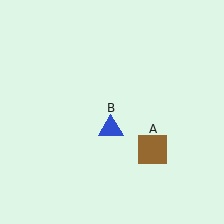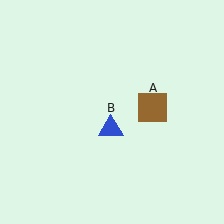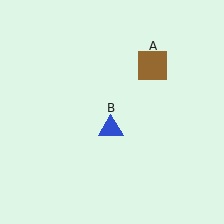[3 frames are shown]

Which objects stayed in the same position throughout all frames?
Blue triangle (object B) remained stationary.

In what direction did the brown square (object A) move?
The brown square (object A) moved up.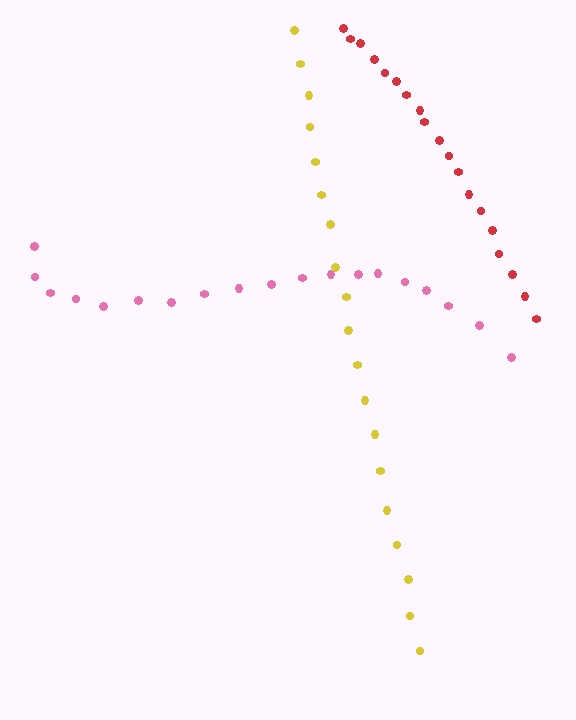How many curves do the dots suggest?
There are 3 distinct paths.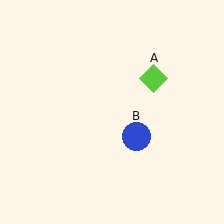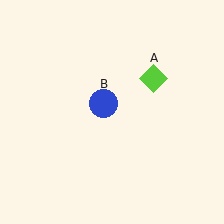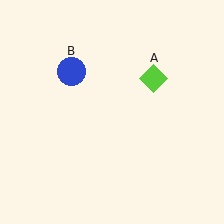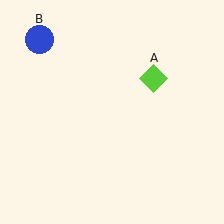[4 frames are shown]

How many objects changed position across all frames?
1 object changed position: blue circle (object B).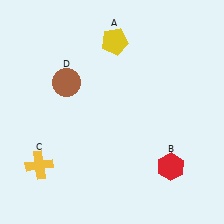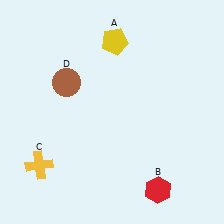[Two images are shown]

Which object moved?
The red hexagon (B) moved down.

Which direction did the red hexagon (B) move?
The red hexagon (B) moved down.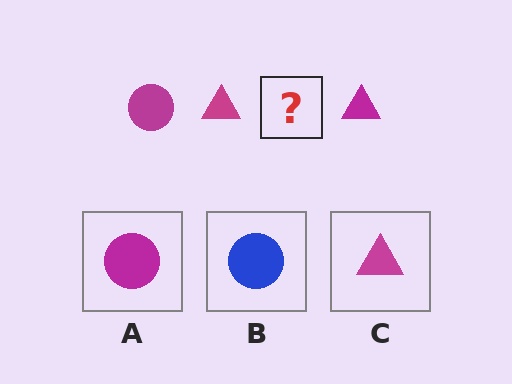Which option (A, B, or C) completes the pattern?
A.